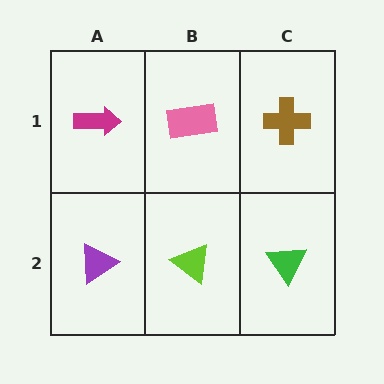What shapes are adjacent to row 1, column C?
A green triangle (row 2, column C), a pink rectangle (row 1, column B).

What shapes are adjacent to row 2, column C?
A brown cross (row 1, column C), a lime triangle (row 2, column B).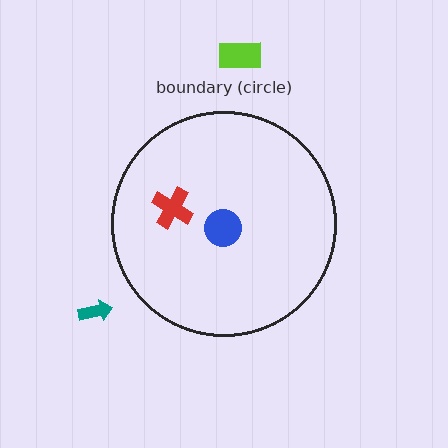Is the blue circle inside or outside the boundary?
Inside.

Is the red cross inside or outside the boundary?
Inside.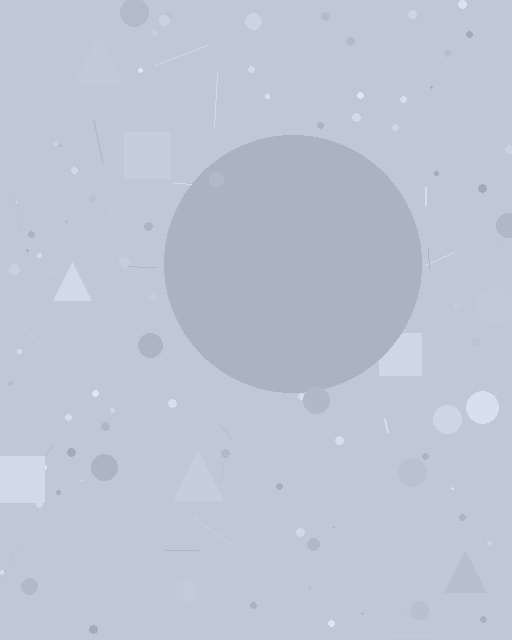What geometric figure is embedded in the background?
A circle is embedded in the background.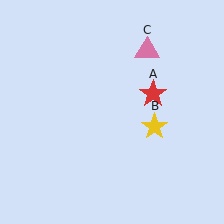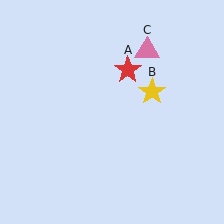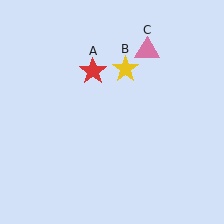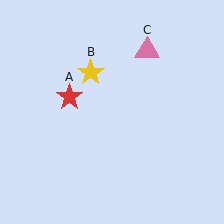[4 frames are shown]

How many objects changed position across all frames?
2 objects changed position: red star (object A), yellow star (object B).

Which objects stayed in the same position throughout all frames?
Pink triangle (object C) remained stationary.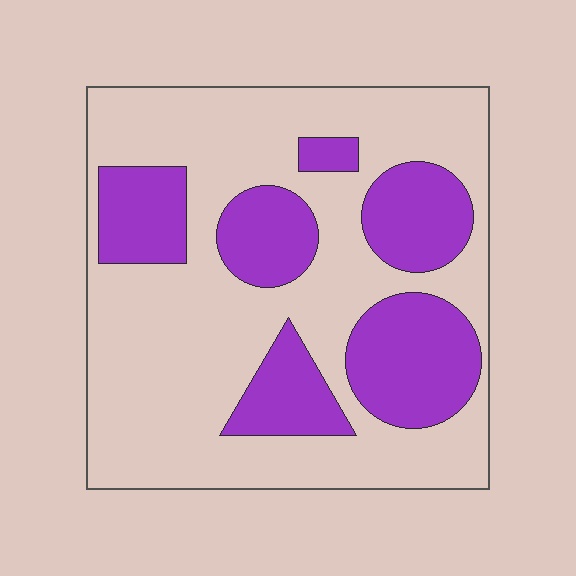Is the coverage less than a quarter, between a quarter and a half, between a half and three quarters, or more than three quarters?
Between a quarter and a half.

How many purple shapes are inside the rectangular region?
6.